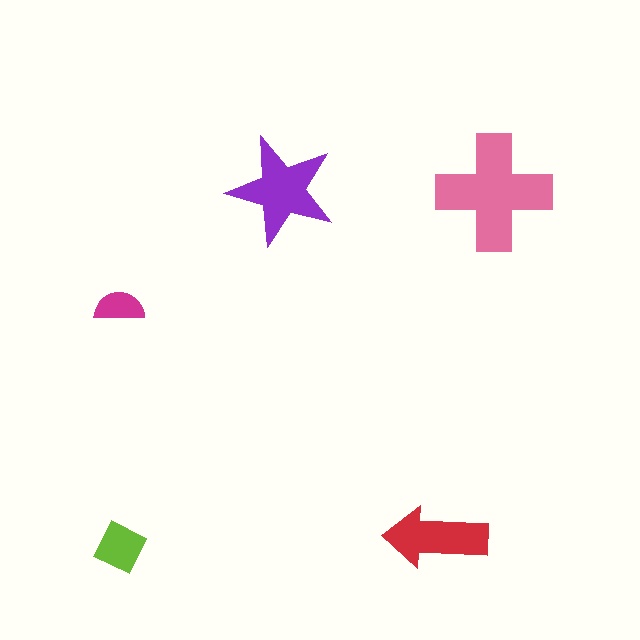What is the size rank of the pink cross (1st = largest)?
1st.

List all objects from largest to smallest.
The pink cross, the purple star, the red arrow, the lime diamond, the magenta semicircle.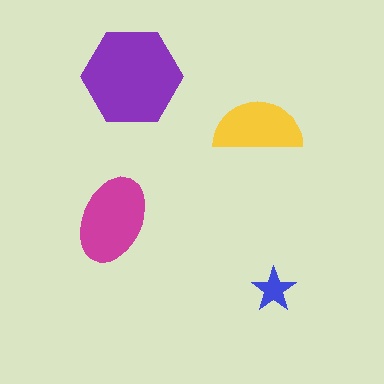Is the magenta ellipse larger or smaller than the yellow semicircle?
Larger.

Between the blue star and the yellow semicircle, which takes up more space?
The yellow semicircle.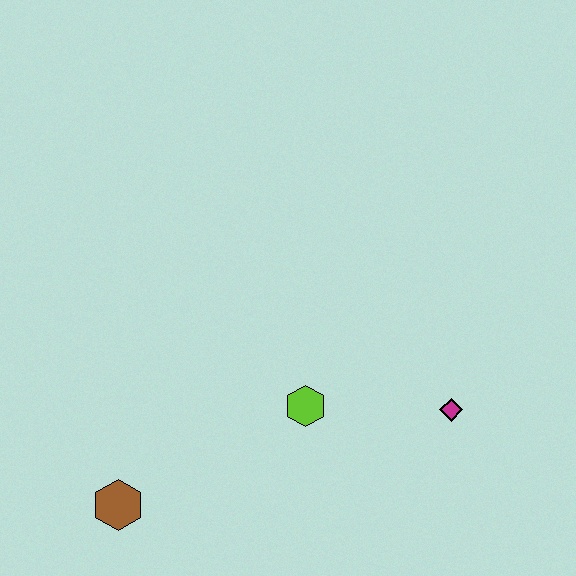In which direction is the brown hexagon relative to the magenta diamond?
The brown hexagon is to the left of the magenta diamond.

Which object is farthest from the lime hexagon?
The brown hexagon is farthest from the lime hexagon.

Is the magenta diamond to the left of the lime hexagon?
No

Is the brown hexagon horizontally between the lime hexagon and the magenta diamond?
No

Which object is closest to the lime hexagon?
The magenta diamond is closest to the lime hexagon.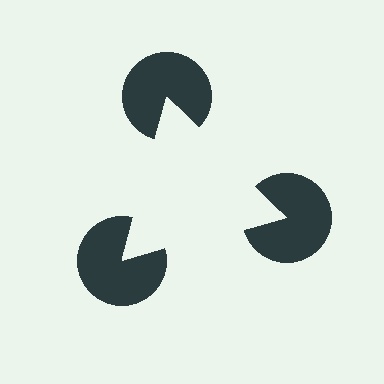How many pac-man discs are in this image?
There are 3 — one at each vertex of the illusory triangle.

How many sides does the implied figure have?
3 sides.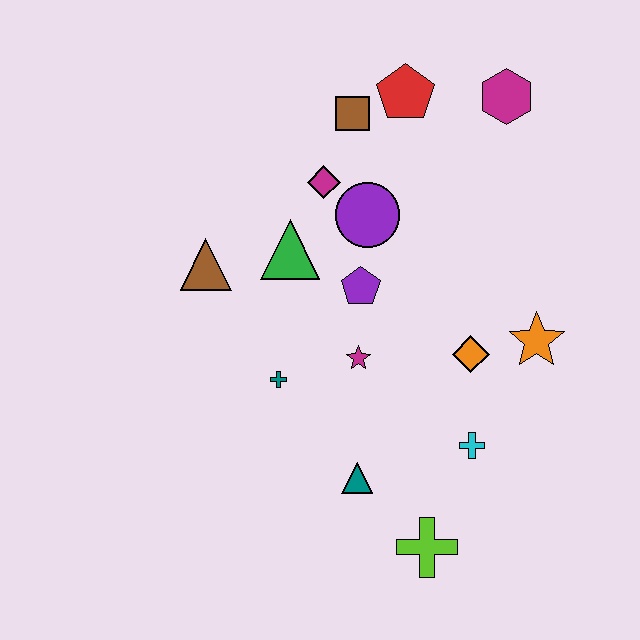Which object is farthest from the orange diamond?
The brown triangle is farthest from the orange diamond.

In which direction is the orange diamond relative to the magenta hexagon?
The orange diamond is below the magenta hexagon.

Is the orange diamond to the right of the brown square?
Yes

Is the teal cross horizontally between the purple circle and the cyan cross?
No